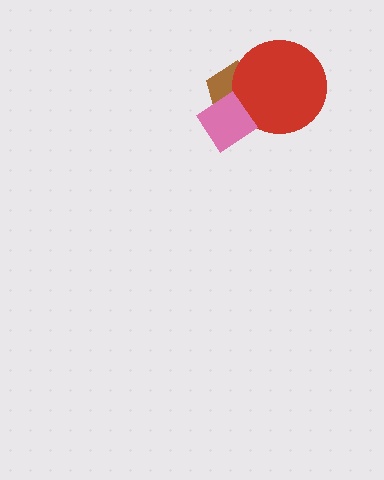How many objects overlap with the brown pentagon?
2 objects overlap with the brown pentagon.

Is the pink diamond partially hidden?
No, no other shape covers it.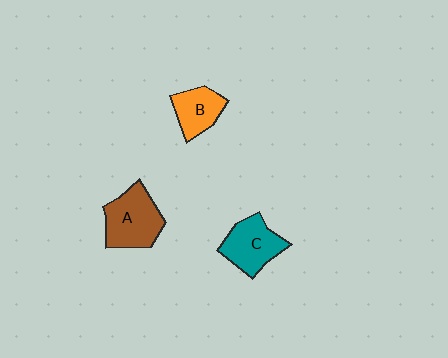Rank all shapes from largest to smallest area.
From largest to smallest: A (brown), C (teal), B (orange).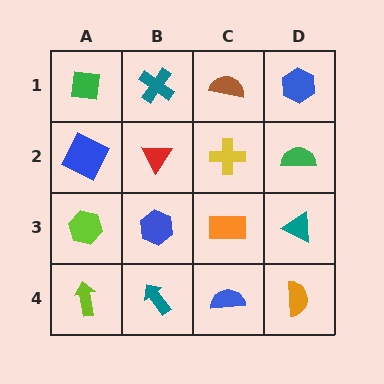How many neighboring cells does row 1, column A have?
2.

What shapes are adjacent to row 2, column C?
A brown semicircle (row 1, column C), an orange rectangle (row 3, column C), a red triangle (row 2, column B), a green semicircle (row 2, column D).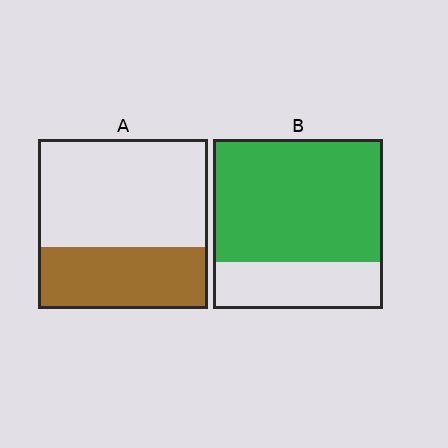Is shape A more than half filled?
No.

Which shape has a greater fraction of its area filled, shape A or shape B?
Shape B.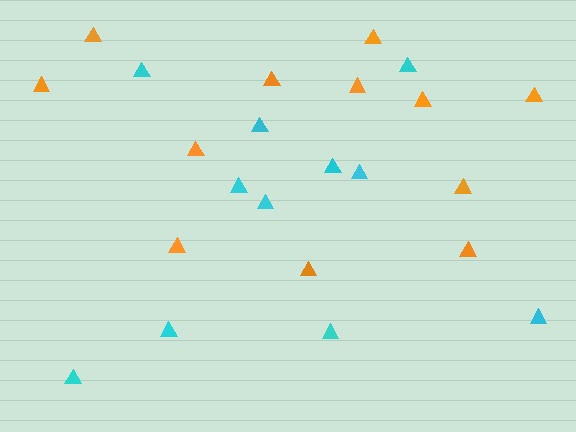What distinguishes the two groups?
There are 2 groups: one group of orange triangles (12) and one group of cyan triangles (11).